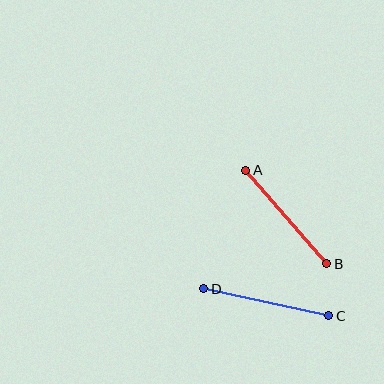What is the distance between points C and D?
The distance is approximately 128 pixels.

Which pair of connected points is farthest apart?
Points C and D are farthest apart.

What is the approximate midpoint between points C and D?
The midpoint is at approximately (266, 302) pixels.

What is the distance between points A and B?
The distance is approximately 124 pixels.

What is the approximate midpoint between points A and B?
The midpoint is at approximately (286, 217) pixels.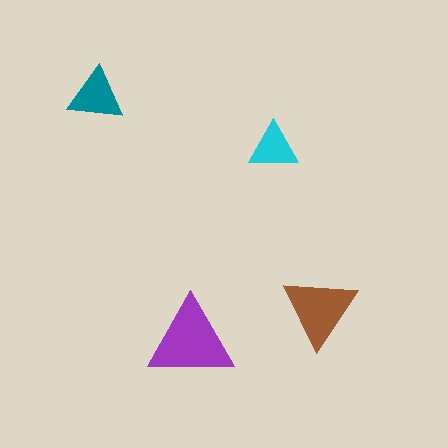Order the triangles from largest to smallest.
the purple one, the brown one, the teal one, the cyan one.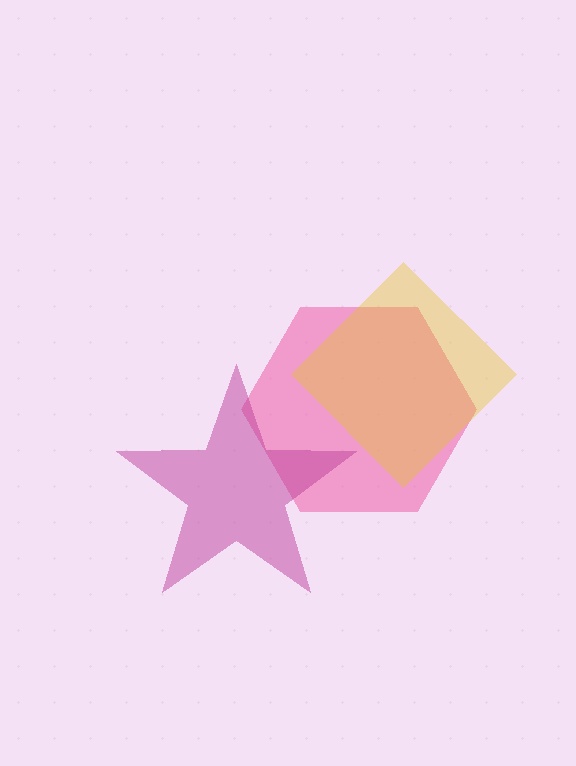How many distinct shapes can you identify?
There are 3 distinct shapes: a pink hexagon, a magenta star, a yellow diamond.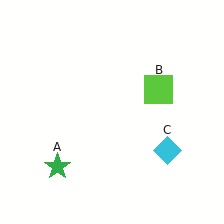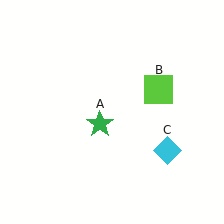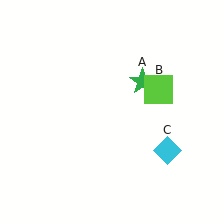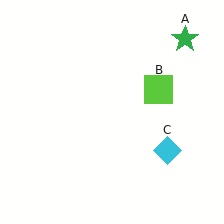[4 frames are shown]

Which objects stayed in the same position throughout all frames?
Lime square (object B) and cyan diamond (object C) remained stationary.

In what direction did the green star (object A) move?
The green star (object A) moved up and to the right.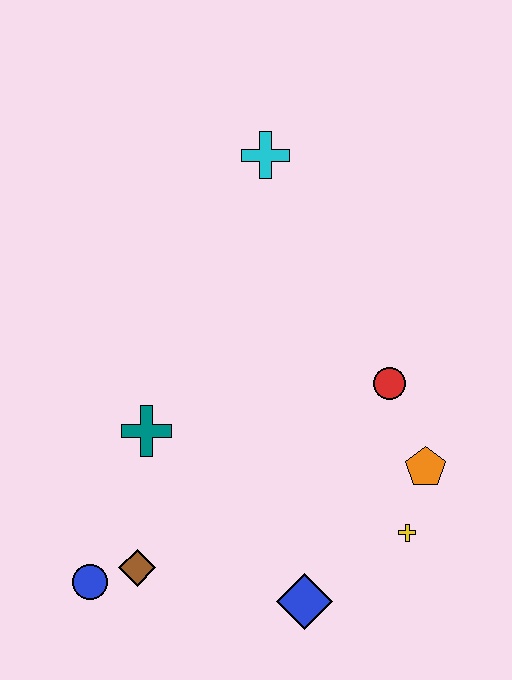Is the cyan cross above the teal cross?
Yes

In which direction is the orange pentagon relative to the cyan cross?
The orange pentagon is below the cyan cross.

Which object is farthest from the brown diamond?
The cyan cross is farthest from the brown diamond.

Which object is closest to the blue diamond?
The yellow cross is closest to the blue diamond.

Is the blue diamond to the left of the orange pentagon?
Yes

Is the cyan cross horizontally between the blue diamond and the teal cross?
Yes